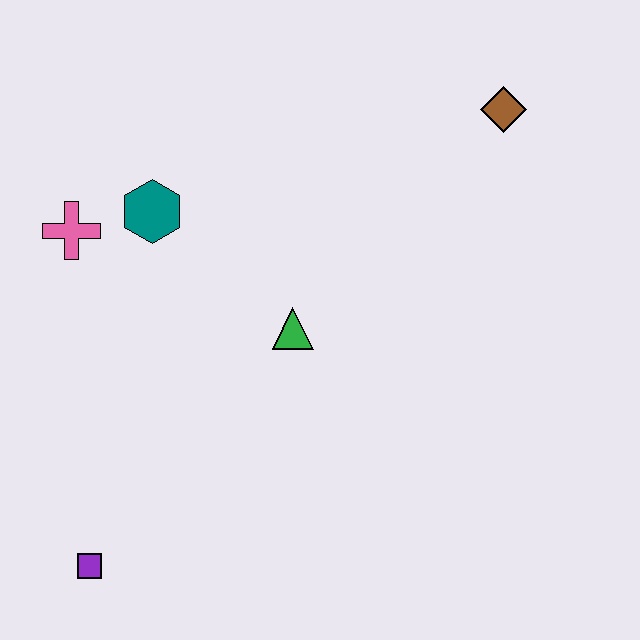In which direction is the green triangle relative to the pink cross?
The green triangle is to the right of the pink cross.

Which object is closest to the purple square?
The green triangle is closest to the purple square.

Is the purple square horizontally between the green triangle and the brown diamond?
No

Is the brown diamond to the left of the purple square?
No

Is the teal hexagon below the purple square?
No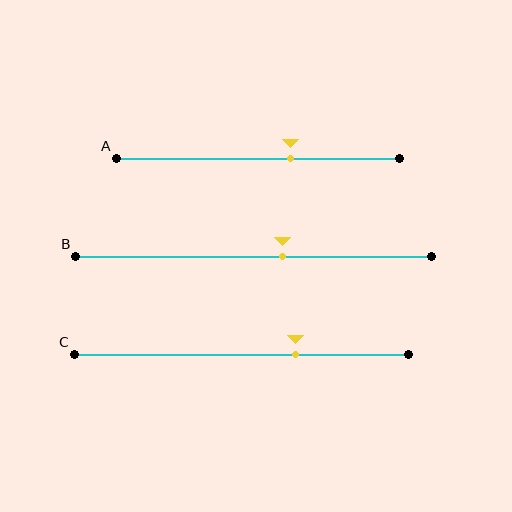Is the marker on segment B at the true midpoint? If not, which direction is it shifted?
No, the marker on segment B is shifted to the right by about 8% of the segment length.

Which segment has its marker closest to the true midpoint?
Segment B has its marker closest to the true midpoint.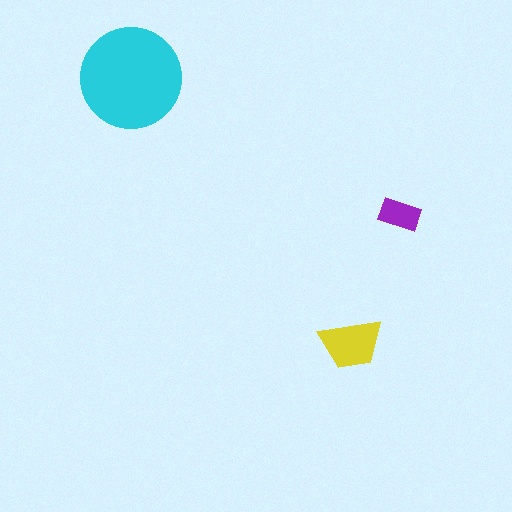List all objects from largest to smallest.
The cyan circle, the yellow trapezoid, the purple rectangle.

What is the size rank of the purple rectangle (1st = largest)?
3rd.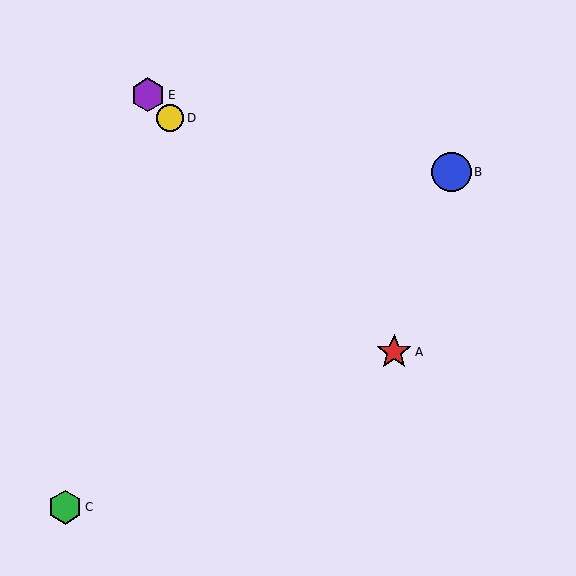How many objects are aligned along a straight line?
3 objects (A, D, E) are aligned along a straight line.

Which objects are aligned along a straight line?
Objects A, D, E are aligned along a straight line.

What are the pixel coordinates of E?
Object E is at (148, 95).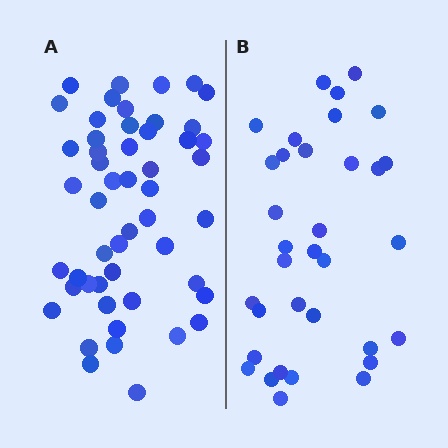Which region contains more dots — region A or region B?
Region A (the left region) has more dots.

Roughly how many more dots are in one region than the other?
Region A has approximately 15 more dots than region B.